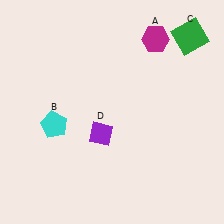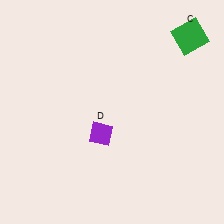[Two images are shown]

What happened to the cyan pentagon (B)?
The cyan pentagon (B) was removed in Image 2. It was in the bottom-left area of Image 1.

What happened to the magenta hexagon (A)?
The magenta hexagon (A) was removed in Image 2. It was in the top-right area of Image 1.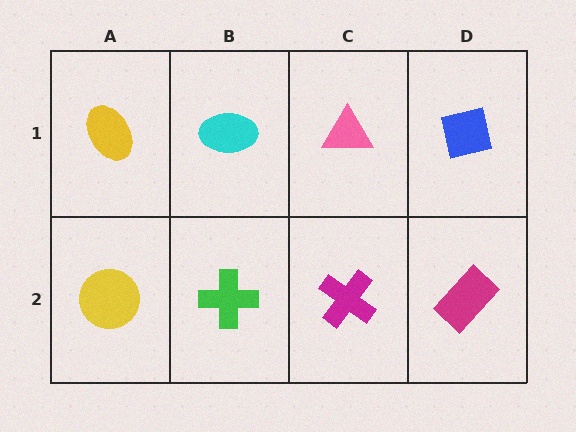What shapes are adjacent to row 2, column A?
A yellow ellipse (row 1, column A), a green cross (row 2, column B).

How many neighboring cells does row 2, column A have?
2.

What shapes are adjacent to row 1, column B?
A green cross (row 2, column B), a yellow ellipse (row 1, column A), a pink triangle (row 1, column C).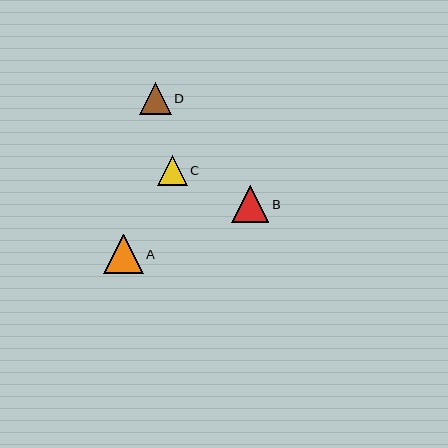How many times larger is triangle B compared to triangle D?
Triangle B is approximately 1.2 times the size of triangle D.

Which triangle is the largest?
Triangle A is the largest with a size of approximately 39 pixels.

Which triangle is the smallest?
Triangle C is the smallest with a size of approximately 30 pixels.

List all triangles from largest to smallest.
From largest to smallest: A, B, D, C.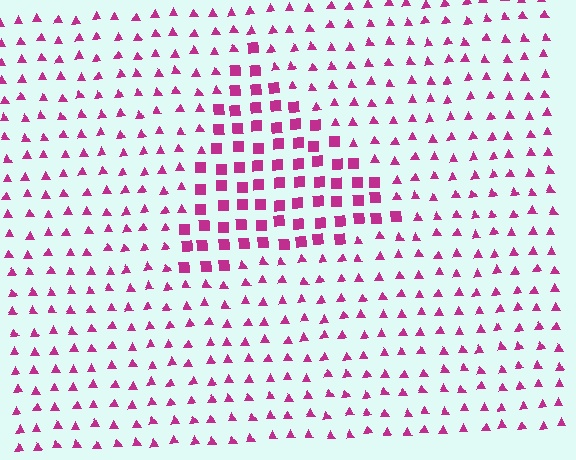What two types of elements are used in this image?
The image uses squares inside the triangle region and triangles outside it.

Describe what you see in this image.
The image is filled with small magenta elements arranged in a uniform grid. A triangle-shaped region contains squares, while the surrounding area contains triangles. The boundary is defined purely by the change in element shape.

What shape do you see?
I see a triangle.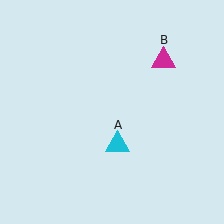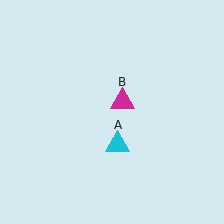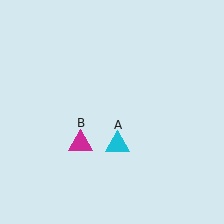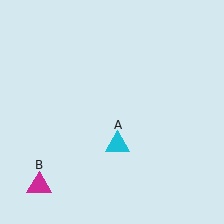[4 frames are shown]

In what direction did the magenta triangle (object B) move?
The magenta triangle (object B) moved down and to the left.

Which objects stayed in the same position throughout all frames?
Cyan triangle (object A) remained stationary.